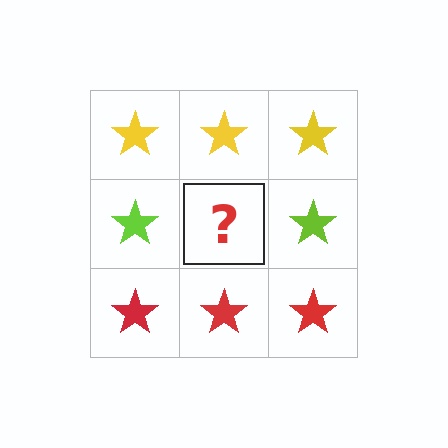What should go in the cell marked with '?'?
The missing cell should contain a lime star.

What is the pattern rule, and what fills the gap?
The rule is that each row has a consistent color. The gap should be filled with a lime star.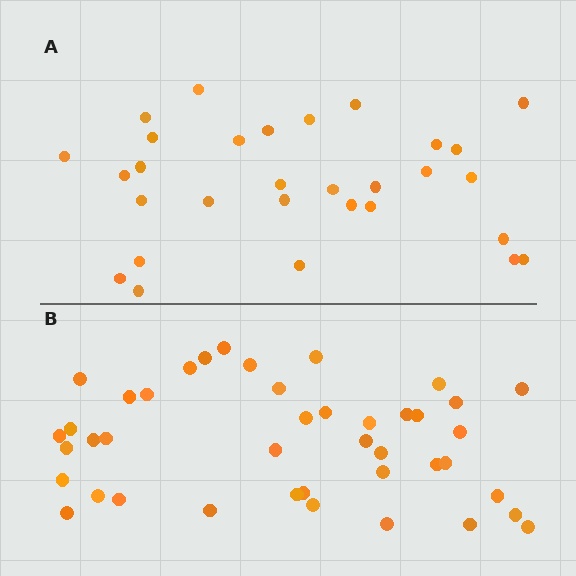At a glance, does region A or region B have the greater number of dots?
Region B (the bottom region) has more dots.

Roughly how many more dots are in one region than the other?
Region B has roughly 12 or so more dots than region A.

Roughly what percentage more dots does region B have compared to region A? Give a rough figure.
About 40% more.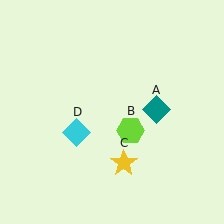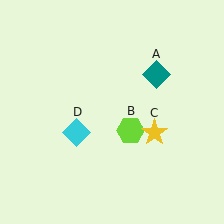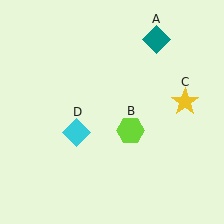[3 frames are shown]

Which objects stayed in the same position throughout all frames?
Lime hexagon (object B) and cyan diamond (object D) remained stationary.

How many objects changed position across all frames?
2 objects changed position: teal diamond (object A), yellow star (object C).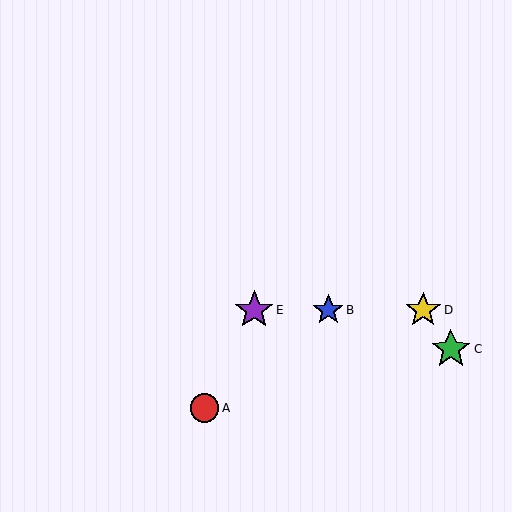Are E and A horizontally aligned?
No, E is at y≈310 and A is at y≈408.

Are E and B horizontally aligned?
Yes, both are at y≈310.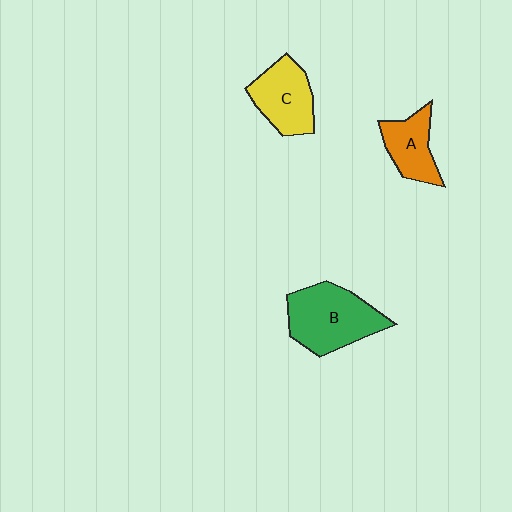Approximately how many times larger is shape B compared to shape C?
Approximately 1.4 times.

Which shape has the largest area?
Shape B (green).